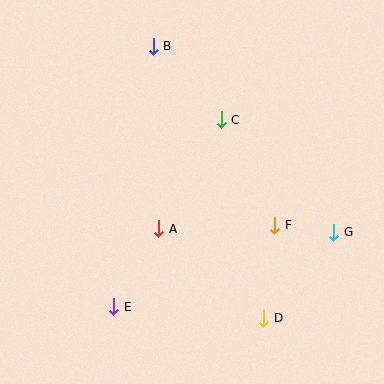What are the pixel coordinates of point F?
Point F is at (274, 225).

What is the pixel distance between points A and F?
The distance between A and F is 116 pixels.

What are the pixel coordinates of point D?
Point D is at (264, 318).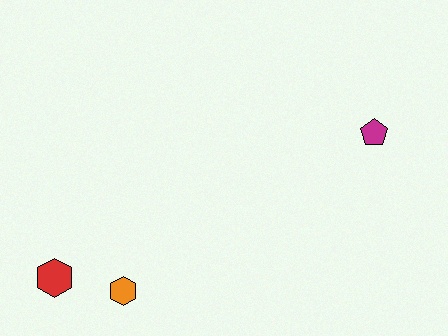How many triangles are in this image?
There are no triangles.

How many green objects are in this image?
There are no green objects.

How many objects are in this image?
There are 3 objects.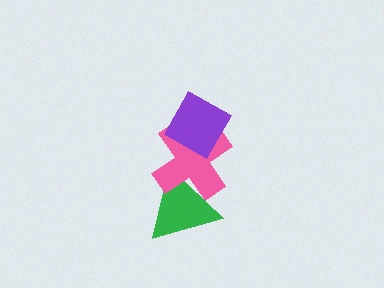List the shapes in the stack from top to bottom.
From top to bottom: the purple diamond, the pink cross, the green triangle.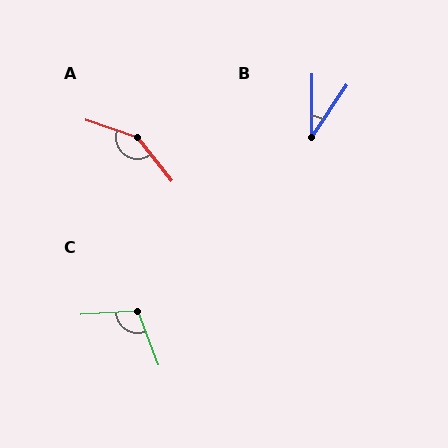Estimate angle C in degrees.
Approximately 107 degrees.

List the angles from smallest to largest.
B (34°), C (107°), A (147°).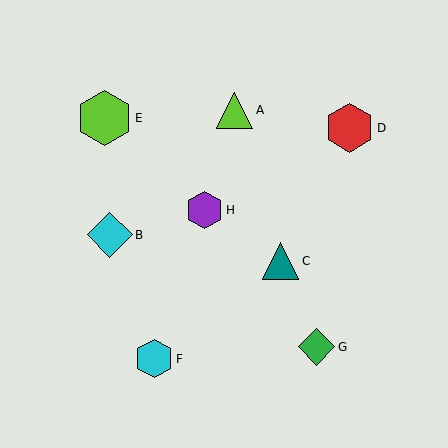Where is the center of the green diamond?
The center of the green diamond is at (316, 347).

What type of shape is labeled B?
Shape B is a cyan diamond.